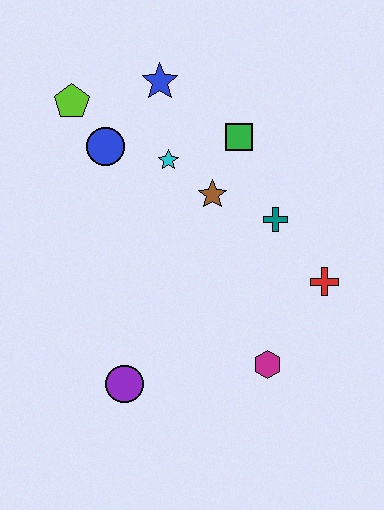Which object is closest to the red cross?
The teal cross is closest to the red cross.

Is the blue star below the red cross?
No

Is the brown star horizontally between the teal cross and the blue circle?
Yes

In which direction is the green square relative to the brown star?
The green square is above the brown star.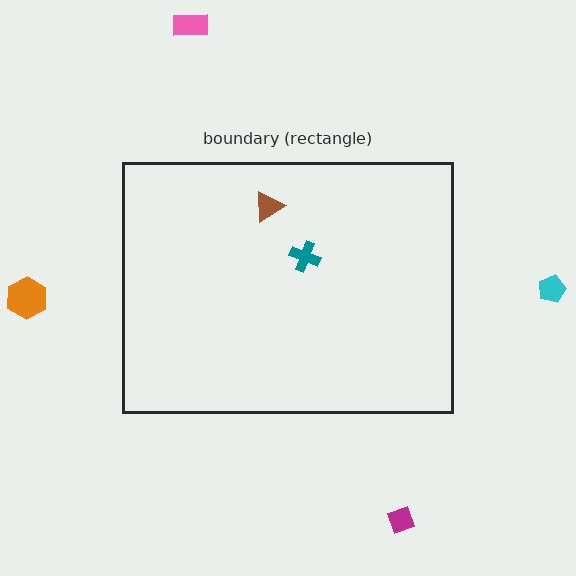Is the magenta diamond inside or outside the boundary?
Outside.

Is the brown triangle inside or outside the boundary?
Inside.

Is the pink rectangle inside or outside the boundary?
Outside.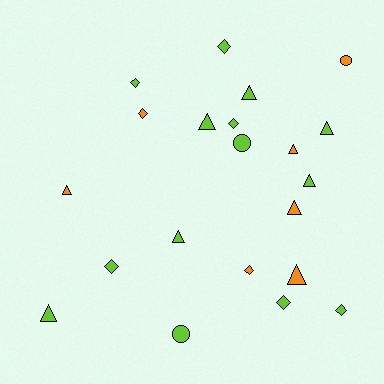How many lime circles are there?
There are 2 lime circles.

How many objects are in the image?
There are 21 objects.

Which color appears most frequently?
Lime, with 14 objects.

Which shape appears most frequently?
Triangle, with 10 objects.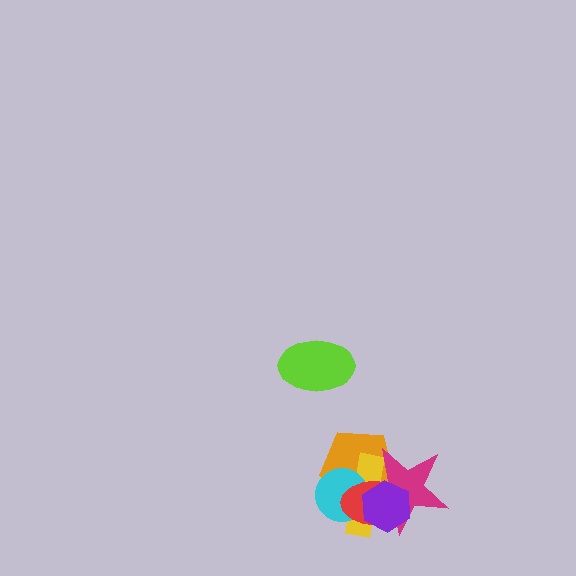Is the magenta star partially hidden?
Yes, it is partially covered by another shape.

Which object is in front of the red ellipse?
The purple hexagon is in front of the red ellipse.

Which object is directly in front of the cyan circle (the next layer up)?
The red ellipse is directly in front of the cyan circle.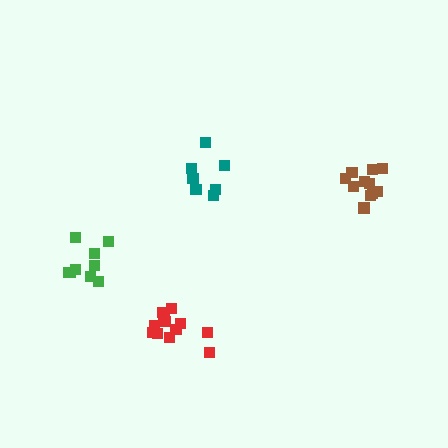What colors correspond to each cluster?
The clusters are colored: teal, green, brown, red.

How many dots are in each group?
Group 1: 7 dots, Group 2: 9 dots, Group 3: 11 dots, Group 4: 12 dots (39 total).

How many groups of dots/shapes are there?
There are 4 groups.